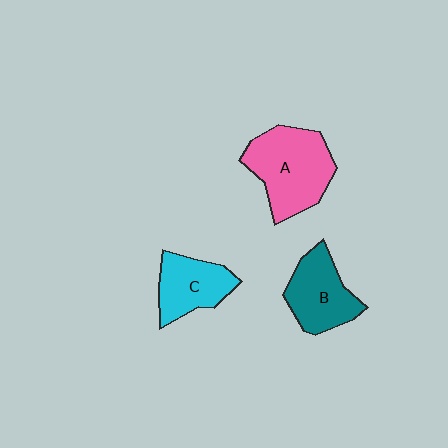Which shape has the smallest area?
Shape C (cyan).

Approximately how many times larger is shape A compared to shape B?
Approximately 1.4 times.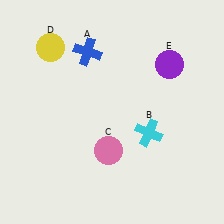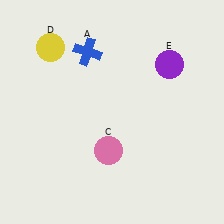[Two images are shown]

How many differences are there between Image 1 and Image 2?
There is 1 difference between the two images.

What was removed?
The cyan cross (B) was removed in Image 2.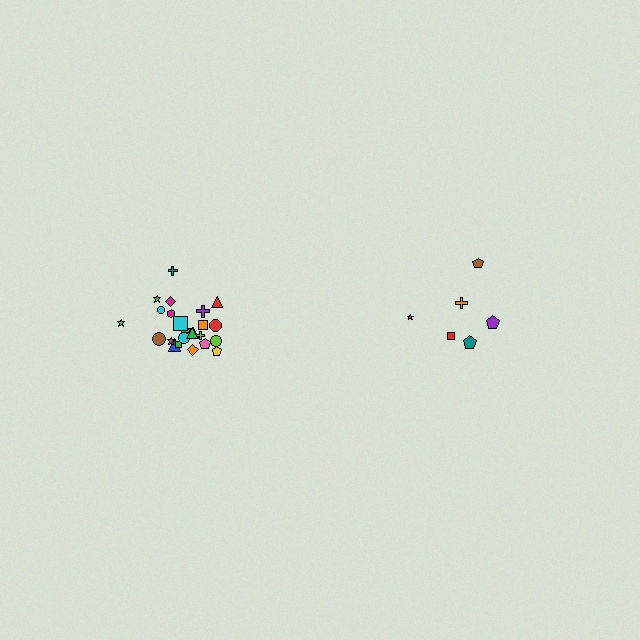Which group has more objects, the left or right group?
The left group.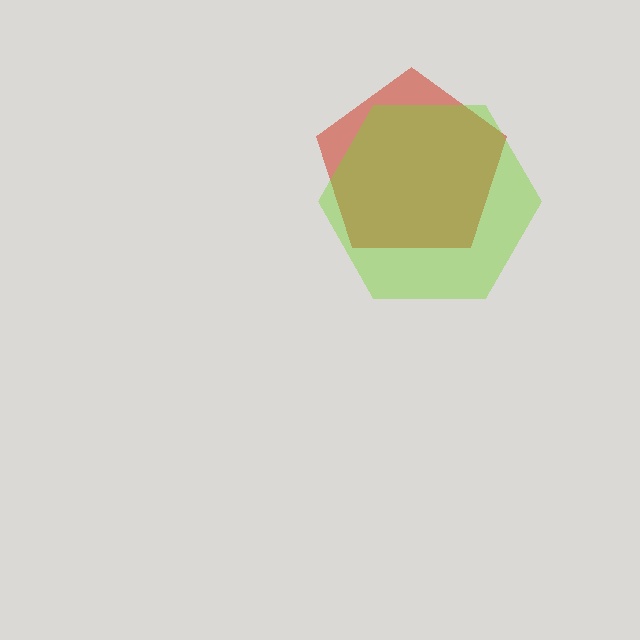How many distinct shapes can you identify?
There are 2 distinct shapes: a red pentagon, a lime hexagon.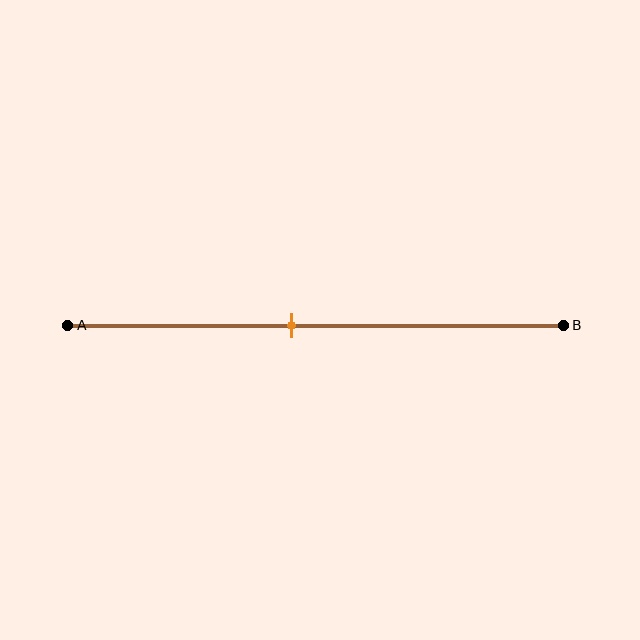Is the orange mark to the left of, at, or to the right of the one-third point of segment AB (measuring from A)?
The orange mark is to the right of the one-third point of segment AB.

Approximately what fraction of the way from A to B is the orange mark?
The orange mark is approximately 45% of the way from A to B.